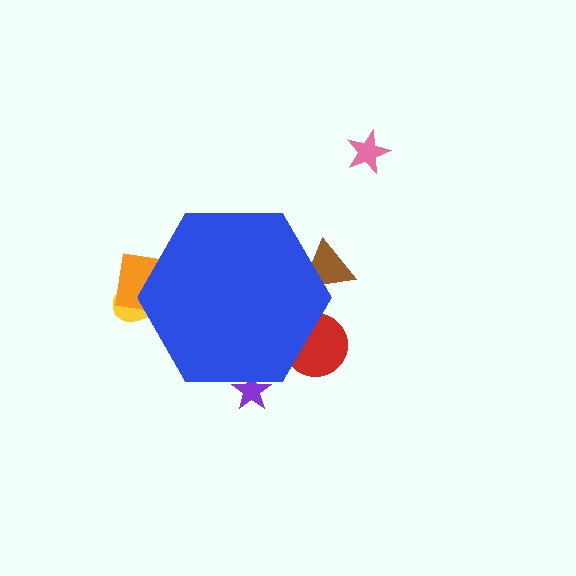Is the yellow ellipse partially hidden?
Yes, the yellow ellipse is partially hidden behind the blue hexagon.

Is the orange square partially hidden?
Yes, the orange square is partially hidden behind the blue hexagon.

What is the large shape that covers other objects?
A blue hexagon.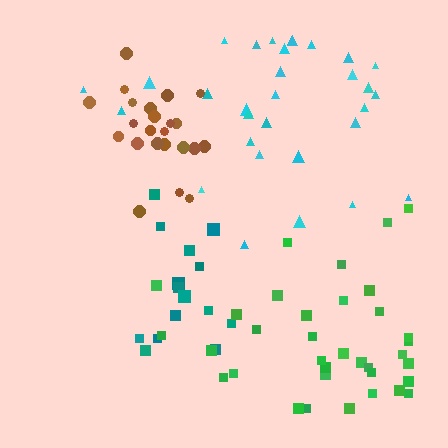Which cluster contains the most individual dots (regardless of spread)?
Green (35).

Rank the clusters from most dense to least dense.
brown, green, cyan, teal.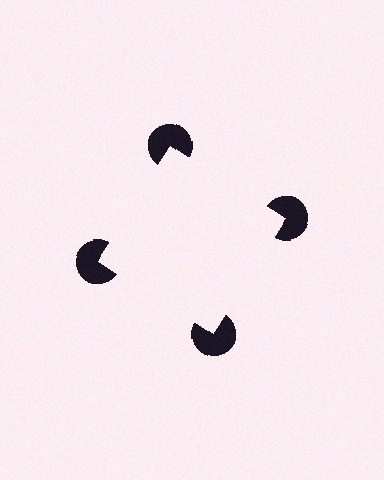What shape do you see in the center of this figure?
An illusory square — its edges are inferred from the aligned wedge cuts in the pac-man discs, not physically drawn.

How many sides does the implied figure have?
4 sides.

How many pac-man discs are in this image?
There are 4 — one at each vertex of the illusory square.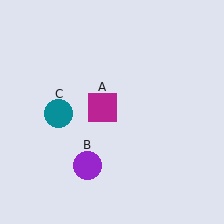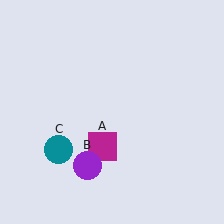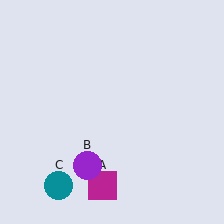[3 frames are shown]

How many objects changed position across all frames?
2 objects changed position: magenta square (object A), teal circle (object C).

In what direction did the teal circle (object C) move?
The teal circle (object C) moved down.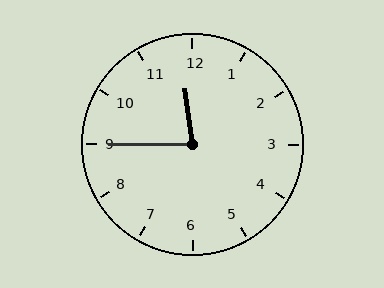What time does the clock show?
11:45.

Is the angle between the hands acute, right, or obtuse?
It is acute.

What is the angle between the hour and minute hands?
Approximately 82 degrees.